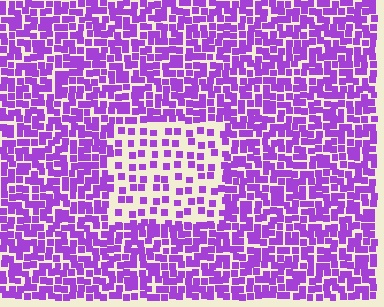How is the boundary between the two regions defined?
The boundary is defined by a change in element density (approximately 2.2x ratio). All elements are the same color, size, and shape.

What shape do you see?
I see a rectangle.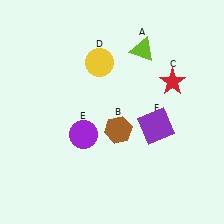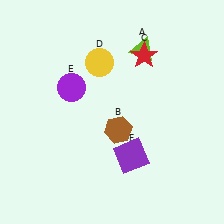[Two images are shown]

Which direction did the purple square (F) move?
The purple square (F) moved down.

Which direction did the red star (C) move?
The red star (C) moved left.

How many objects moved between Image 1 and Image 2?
3 objects moved between the two images.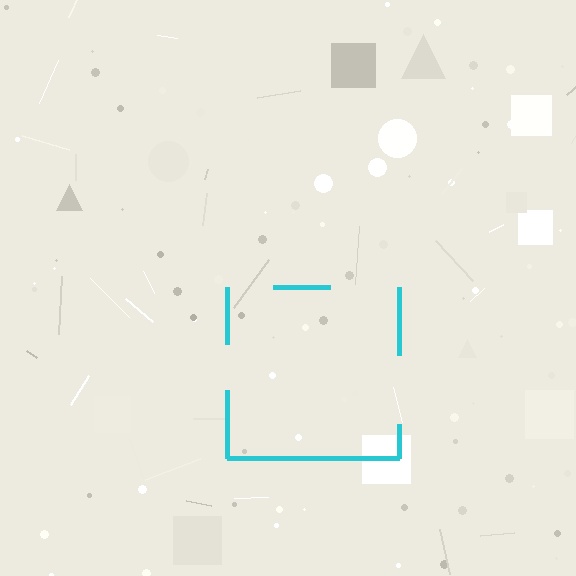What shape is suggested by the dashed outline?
The dashed outline suggests a square.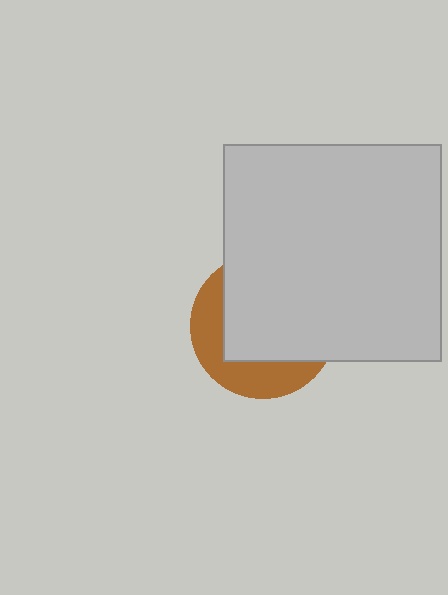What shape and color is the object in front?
The object in front is a light gray square.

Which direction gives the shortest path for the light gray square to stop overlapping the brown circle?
Moving toward the upper-right gives the shortest separation.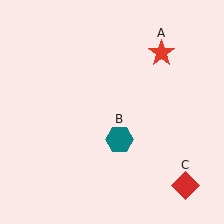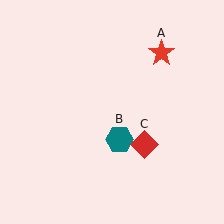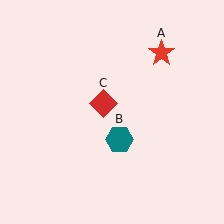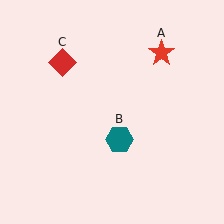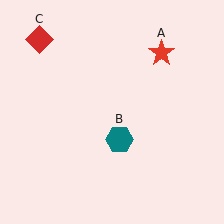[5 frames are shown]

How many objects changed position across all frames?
1 object changed position: red diamond (object C).